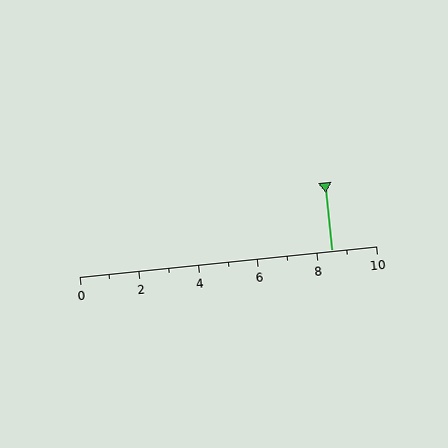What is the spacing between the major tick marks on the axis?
The major ticks are spaced 2 apart.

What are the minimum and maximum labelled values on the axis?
The axis runs from 0 to 10.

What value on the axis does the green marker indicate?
The marker indicates approximately 8.5.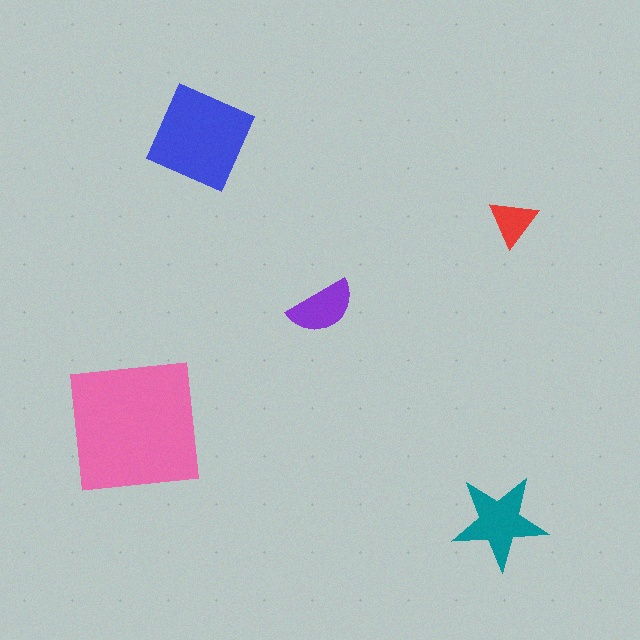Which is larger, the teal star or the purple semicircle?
The teal star.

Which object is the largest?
The pink square.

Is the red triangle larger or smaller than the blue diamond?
Smaller.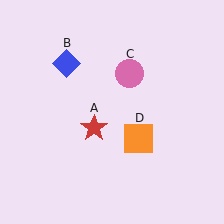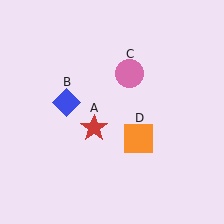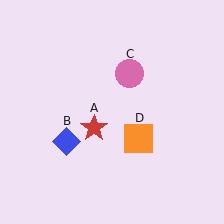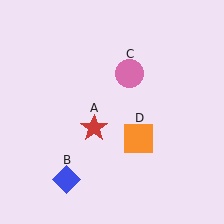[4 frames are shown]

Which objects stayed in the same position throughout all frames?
Red star (object A) and pink circle (object C) and orange square (object D) remained stationary.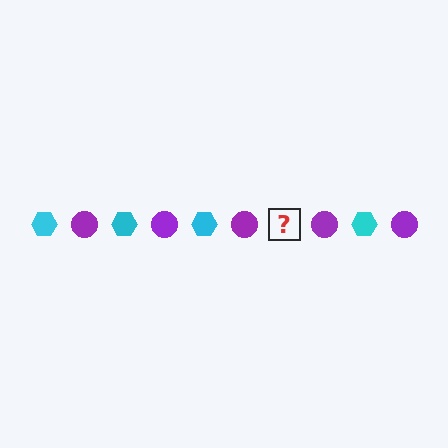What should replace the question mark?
The question mark should be replaced with a cyan hexagon.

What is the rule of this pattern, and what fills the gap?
The rule is that the pattern alternates between cyan hexagon and purple circle. The gap should be filled with a cyan hexagon.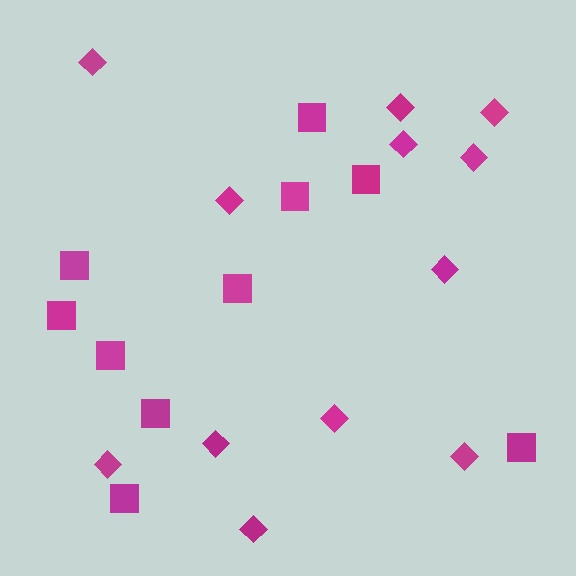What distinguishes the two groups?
There are 2 groups: one group of squares (10) and one group of diamonds (12).